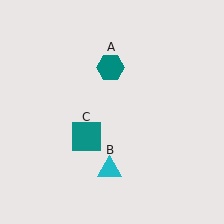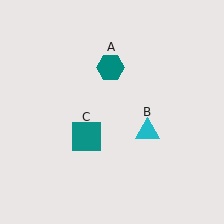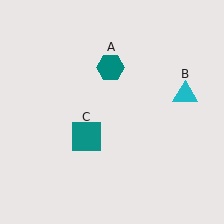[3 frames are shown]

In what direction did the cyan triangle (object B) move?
The cyan triangle (object B) moved up and to the right.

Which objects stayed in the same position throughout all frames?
Teal hexagon (object A) and teal square (object C) remained stationary.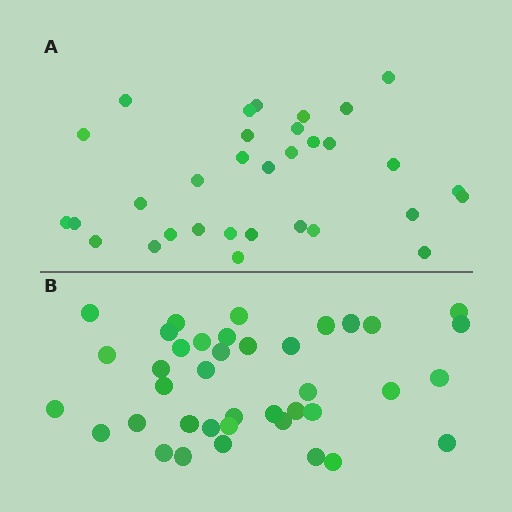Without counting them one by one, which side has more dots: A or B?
Region B (the bottom region) has more dots.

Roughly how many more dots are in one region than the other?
Region B has roughly 8 or so more dots than region A.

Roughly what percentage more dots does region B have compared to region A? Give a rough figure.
About 20% more.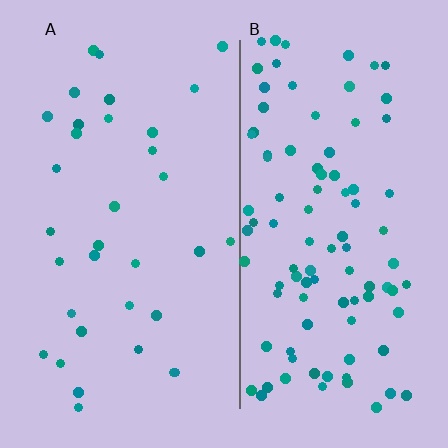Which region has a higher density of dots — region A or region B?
B (the right).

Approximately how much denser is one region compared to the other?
Approximately 2.8× — region B over region A.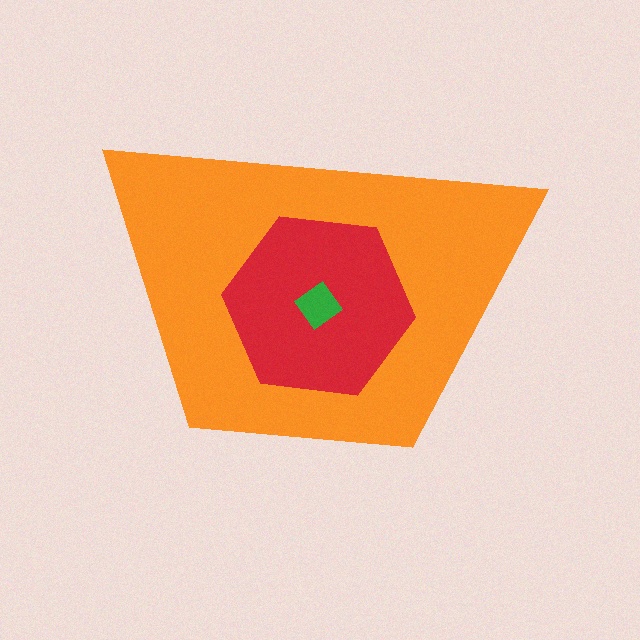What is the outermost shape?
The orange trapezoid.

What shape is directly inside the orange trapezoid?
The red hexagon.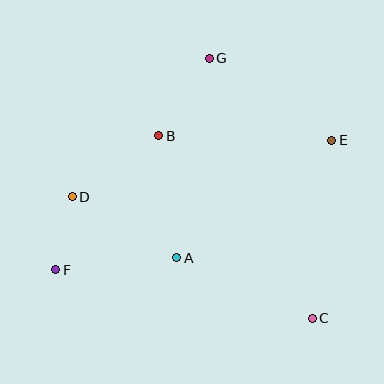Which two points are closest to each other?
Points D and F are closest to each other.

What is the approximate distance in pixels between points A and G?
The distance between A and G is approximately 202 pixels.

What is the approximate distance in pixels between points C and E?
The distance between C and E is approximately 179 pixels.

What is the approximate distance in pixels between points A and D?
The distance between A and D is approximately 121 pixels.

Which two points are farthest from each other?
Points E and F are farthest from each other.